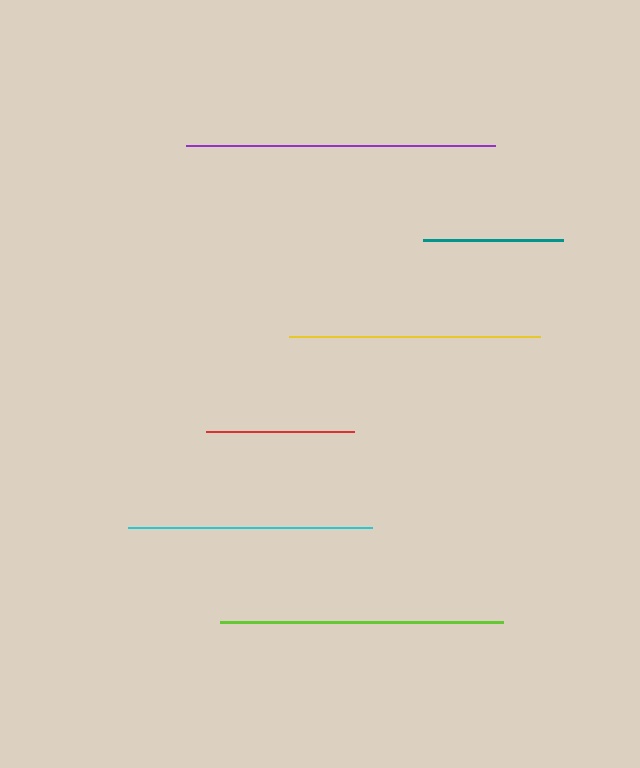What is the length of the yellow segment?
The yellow segment is approximately 252 pixels long.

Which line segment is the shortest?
The teal line is the shortest at approximately 141 pixels.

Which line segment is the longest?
The purple line is the longest at approximately 309 pixels.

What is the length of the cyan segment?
The cyan segment is approximately 244 pixels long.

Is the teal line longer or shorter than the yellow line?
The yellow line is longer than the teal line.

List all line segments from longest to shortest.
From longest to shortest: purple, lime, yellow, cyan, red, teal.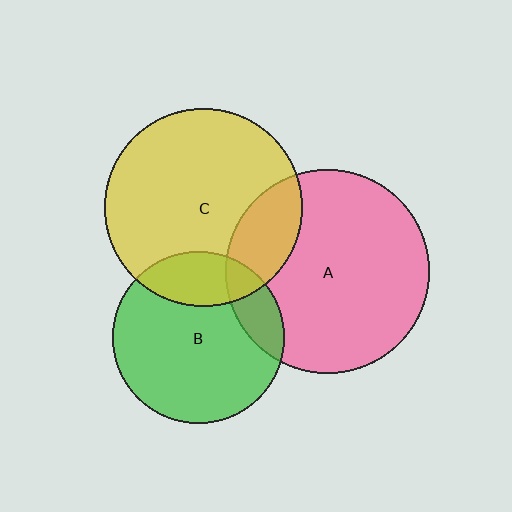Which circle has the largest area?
Circle A (pink).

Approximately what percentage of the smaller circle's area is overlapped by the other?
Approximately 20%.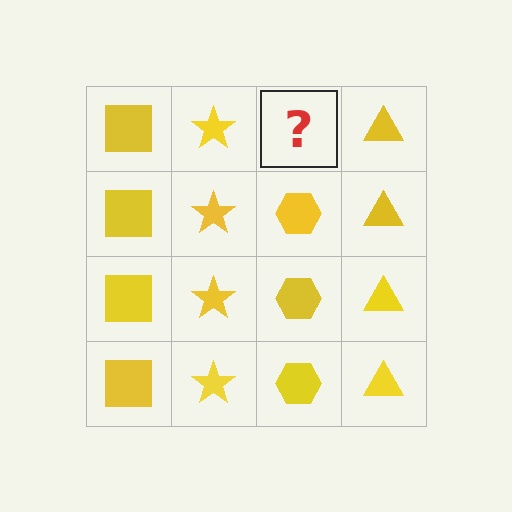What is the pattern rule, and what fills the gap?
The rule is that each column has a consistent shape. The gap should be filled with a yellow hexagon.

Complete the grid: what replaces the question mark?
The question mark should be replaced with a yellow hexagon.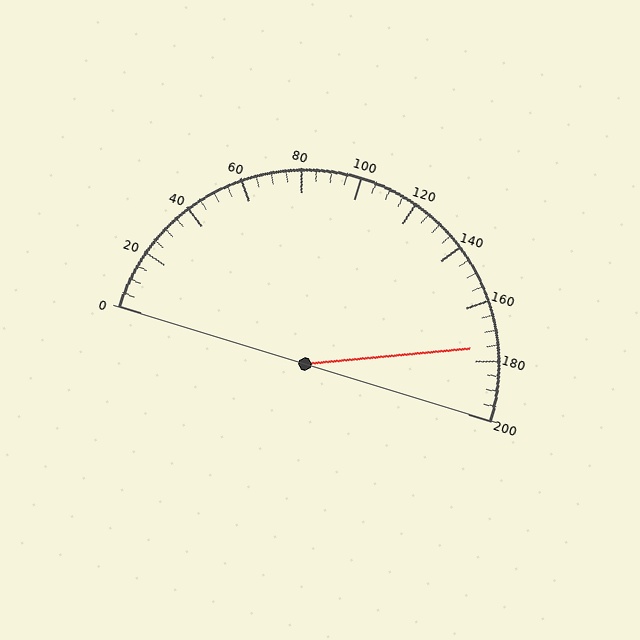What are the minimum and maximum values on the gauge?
The gauge ranges from 0 to 200.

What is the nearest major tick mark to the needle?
The nearest major tick mark is 180.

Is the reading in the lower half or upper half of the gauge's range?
The reading is in the upper half of the range (0 to 200).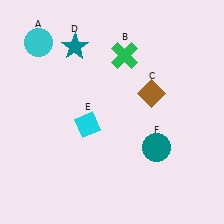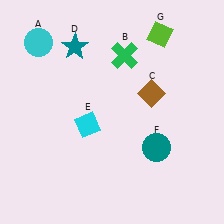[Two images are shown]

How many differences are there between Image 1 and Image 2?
There is 1 difference between the two images.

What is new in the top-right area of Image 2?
A lime diamond (G) was added in the top-right area of Image 2.